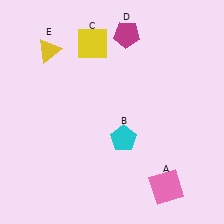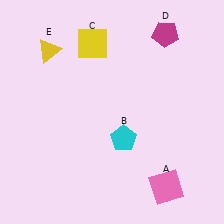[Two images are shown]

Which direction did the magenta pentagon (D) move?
The magenta pentagon (D) moved right.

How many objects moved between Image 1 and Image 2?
1 object moved between the two images.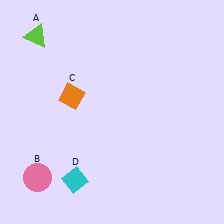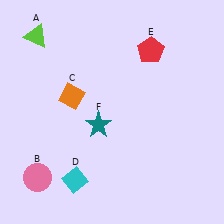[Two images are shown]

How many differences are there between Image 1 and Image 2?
There are 2 differences between the two images.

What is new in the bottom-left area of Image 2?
A teal star (F) was added in the bottom-left area of Image 2.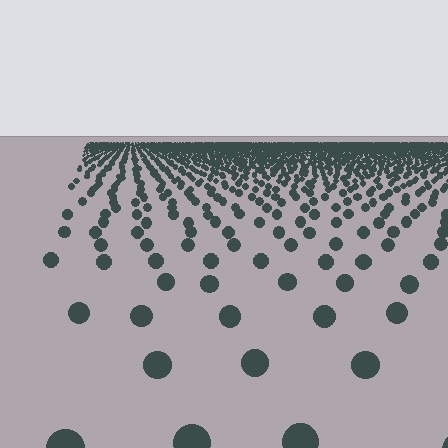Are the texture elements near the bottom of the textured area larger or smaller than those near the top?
Larger. Near the bottom, elements are closer to the viewer and appear at a bigger on-screen size.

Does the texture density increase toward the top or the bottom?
Density increases toward the top.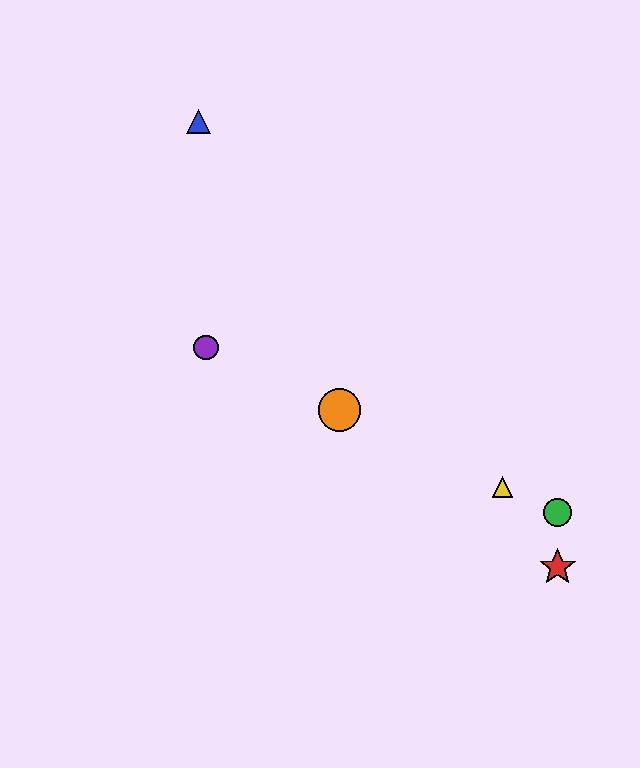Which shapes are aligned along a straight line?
The green circle, the yellow triangle, the purple circle, the orange circle are aligned along a straight line.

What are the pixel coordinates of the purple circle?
The purple circle is at (206, 347).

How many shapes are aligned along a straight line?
4 shapes (the green circle, the yellow triangle, the purple circle, the orange circle) are aligned along a straight line.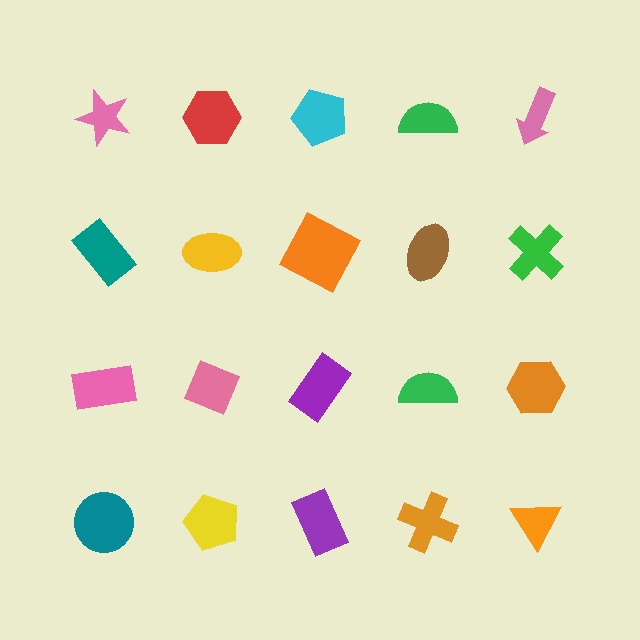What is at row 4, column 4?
An orange cross.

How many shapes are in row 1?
5 shapes.